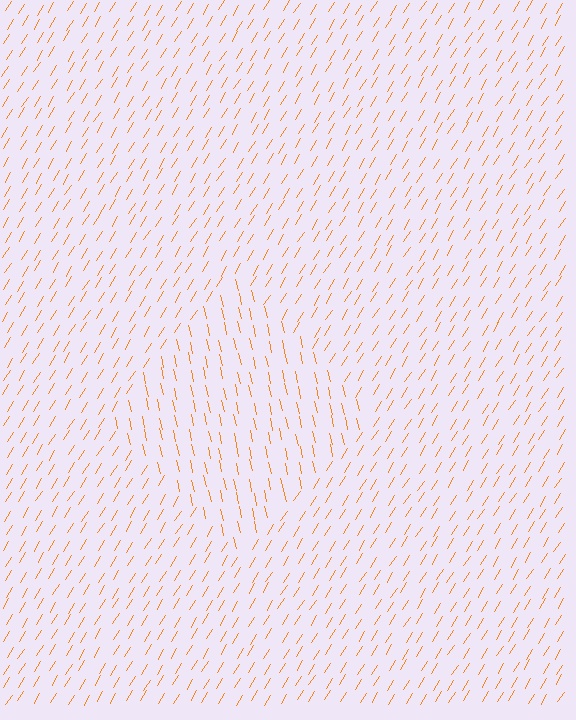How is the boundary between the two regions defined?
The boundary is defined purely by a change in line orientation (approximately 45 degrees difference). All lines are the same color and thickness.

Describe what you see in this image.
The image is filled with small orange line segments. A diamond region in the image has lines oriented differently from the surrounding lines, creating a visible texture boundary.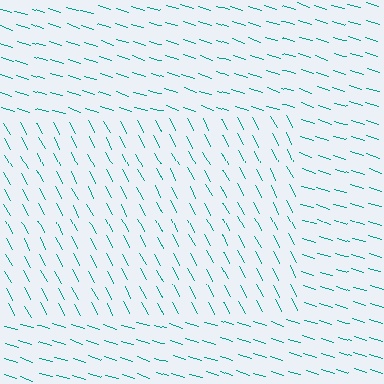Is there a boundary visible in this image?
Yes, there is a texture boundary formed by a change in line orientation.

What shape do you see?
I see a rectangle.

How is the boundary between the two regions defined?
The boundary is defined purely by a change in line orientation (approximately 45 degrees difference). All lines are the same color and thickness.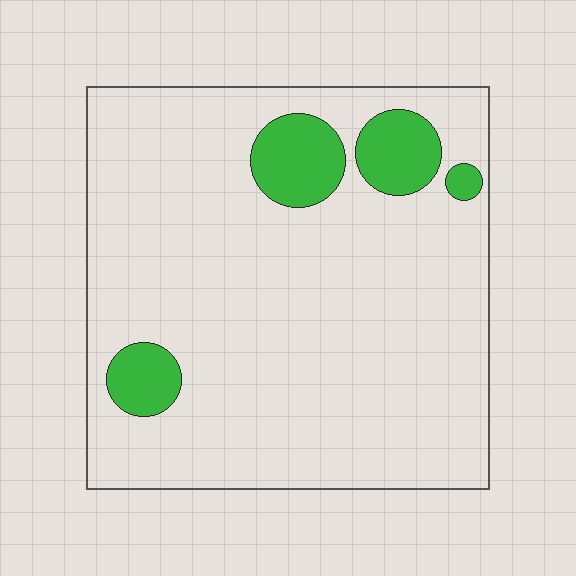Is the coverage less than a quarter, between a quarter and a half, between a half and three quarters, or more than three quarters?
Less than a quarter.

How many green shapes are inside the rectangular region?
4.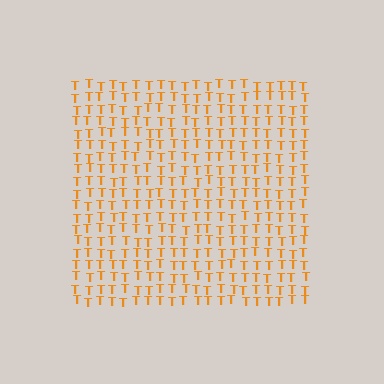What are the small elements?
The small elements are letter T's.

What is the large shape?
The large shape is a square.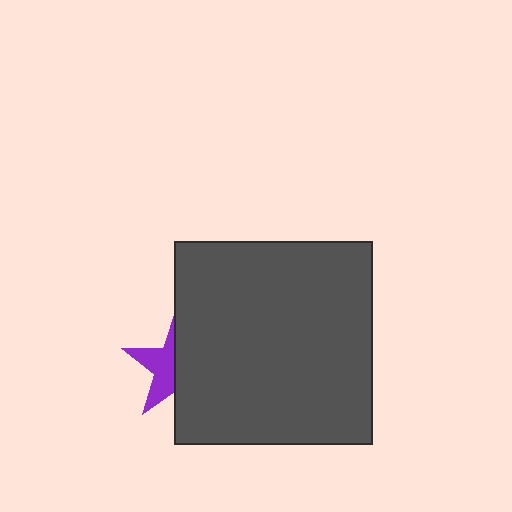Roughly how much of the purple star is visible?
A small part of it is visible (roughly 43%).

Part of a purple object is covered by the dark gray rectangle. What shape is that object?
It is a star.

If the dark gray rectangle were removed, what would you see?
You would see the complete purple star.